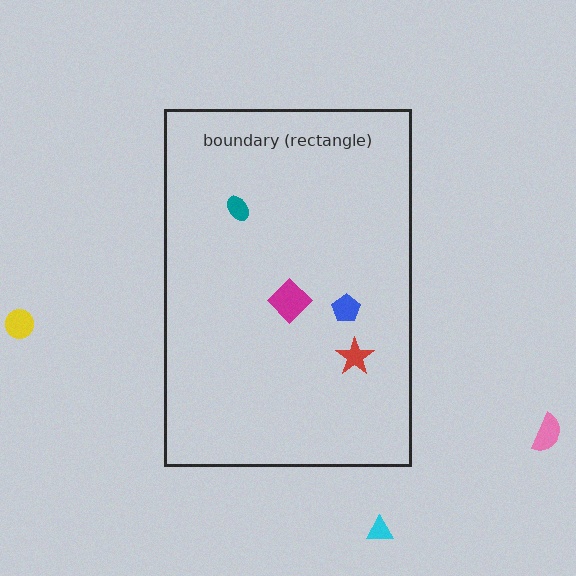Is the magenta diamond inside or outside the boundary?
Inside.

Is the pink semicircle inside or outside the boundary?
Outside.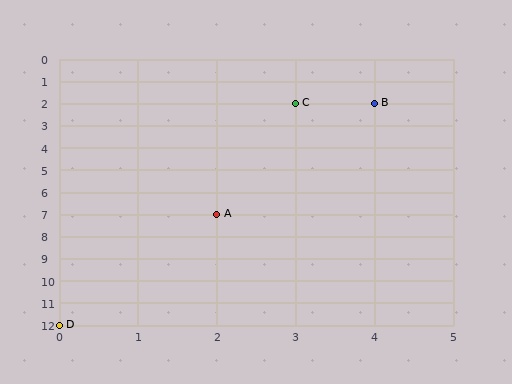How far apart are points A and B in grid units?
Points A and B are 2 columns and 5 rows apart (about 5.4 grid units diagonally).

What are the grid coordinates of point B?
Point B is at grid coordinates (4, 2).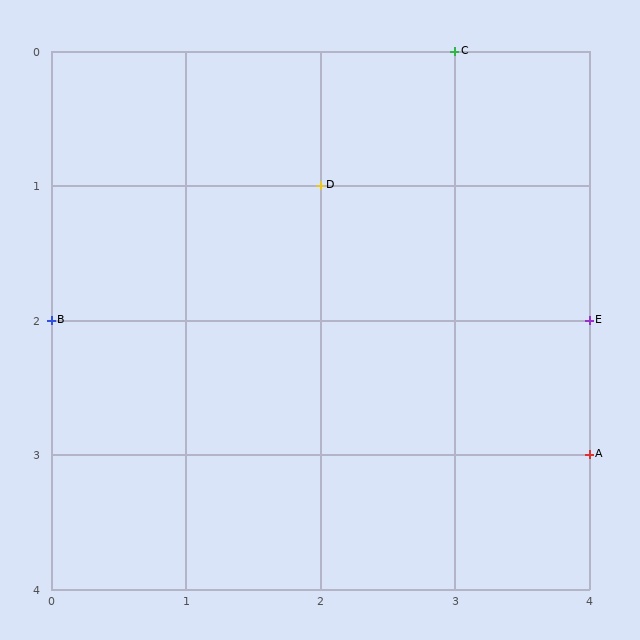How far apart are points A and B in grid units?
Points A and B are 4 columns and 1 row apart (about 4.1 grid units diagonally).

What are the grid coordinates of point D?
Point D is at grid coordinates (2, 1).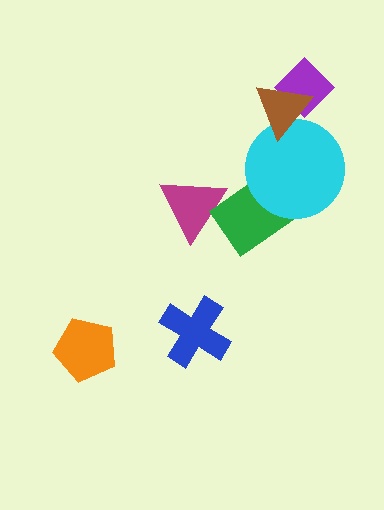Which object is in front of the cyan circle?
The brown triangle is in front of the cyan circle.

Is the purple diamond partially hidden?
Yes, it is partially covered by another shape.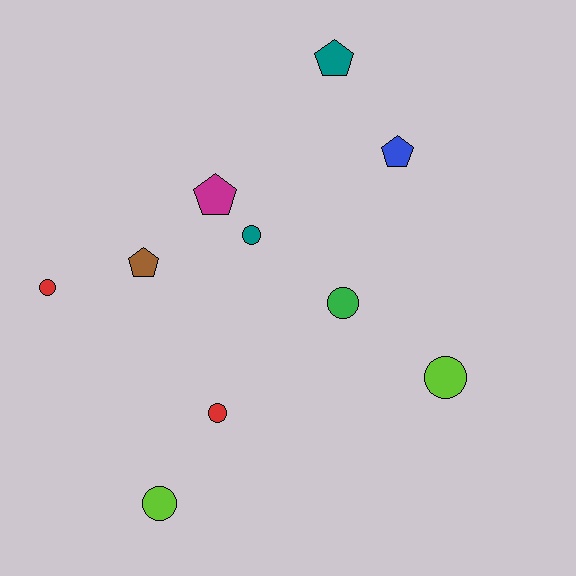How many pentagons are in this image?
There are 4 pentagons.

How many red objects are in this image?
There are 2 red objects.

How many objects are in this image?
There are 10 objects.